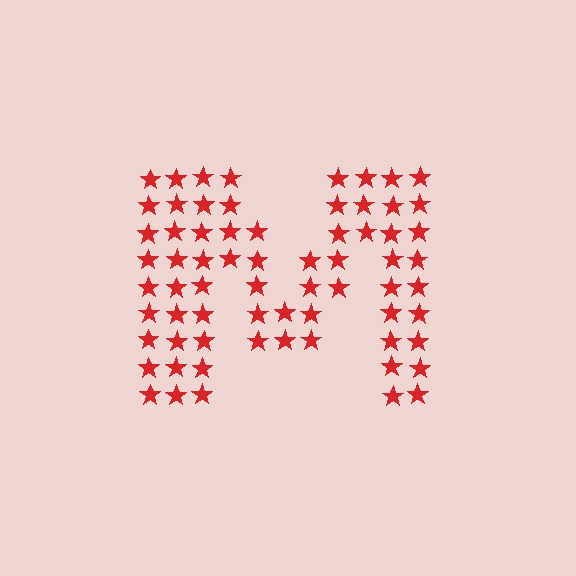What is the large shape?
The large shape is the letter M.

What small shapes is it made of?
It is made of small stars.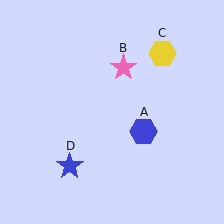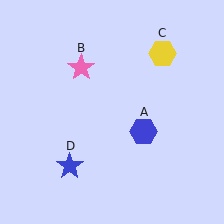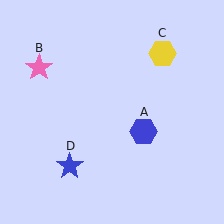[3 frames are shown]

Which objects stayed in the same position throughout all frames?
Blue hexagon (object A) and yellow hexagon (object C) and blue star (object D) remained stationary.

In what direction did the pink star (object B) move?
The pink star (object B) moved left.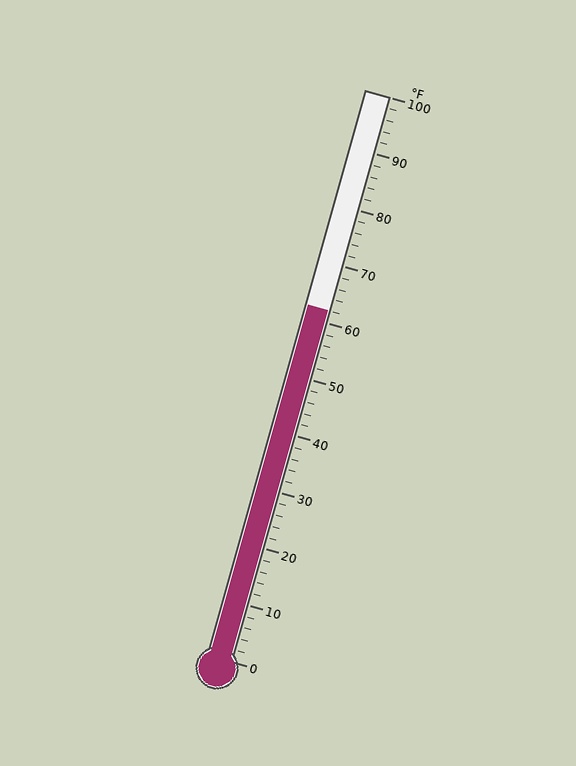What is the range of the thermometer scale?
The thermometer scale ranges from 0°F to 100°F.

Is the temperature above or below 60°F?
The temperature is above 60°F.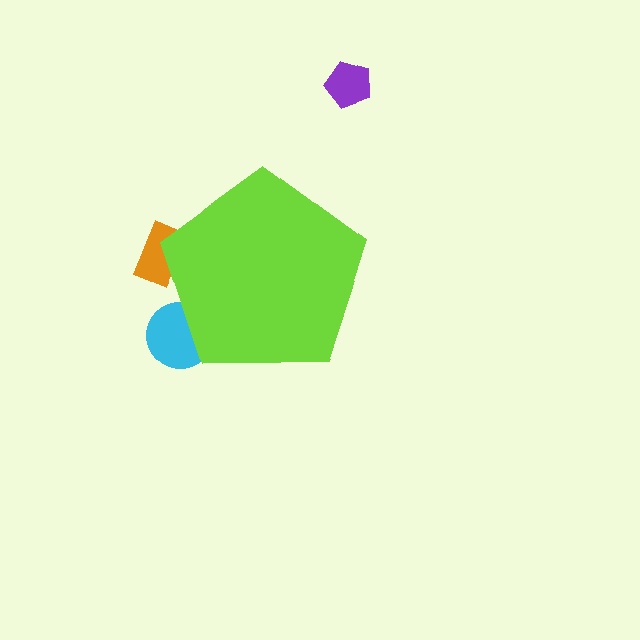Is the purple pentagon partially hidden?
No, the purple pentagon is fully visible.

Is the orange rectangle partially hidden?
Yes, the orange rectangle is partially hidden behind the lime pentagon.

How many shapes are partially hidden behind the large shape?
2 shapes are partially hidden.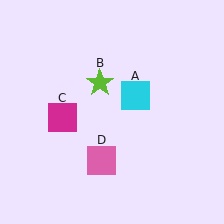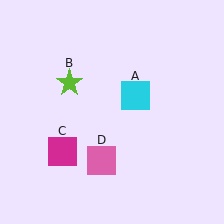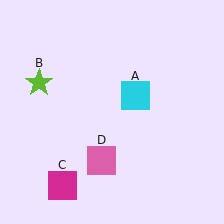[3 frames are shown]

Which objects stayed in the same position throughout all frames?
Cyan square (object A) and pink square (object D) remained stationary.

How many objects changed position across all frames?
2 objects changed position: lime star (object B), magenta square (object C).